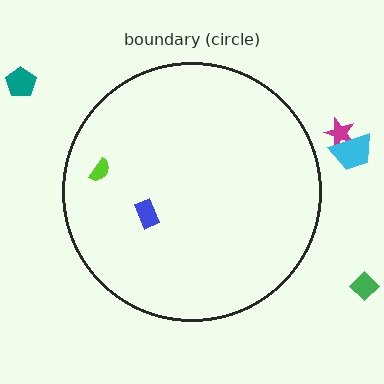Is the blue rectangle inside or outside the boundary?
Inside.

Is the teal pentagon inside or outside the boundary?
Outside.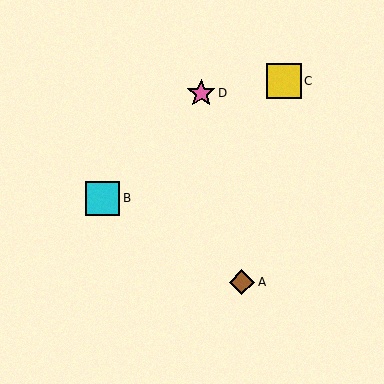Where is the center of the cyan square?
The center of the cyan square is at (102, 198).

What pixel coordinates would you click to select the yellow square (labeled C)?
Click at (284, 81) to select the yellow square C.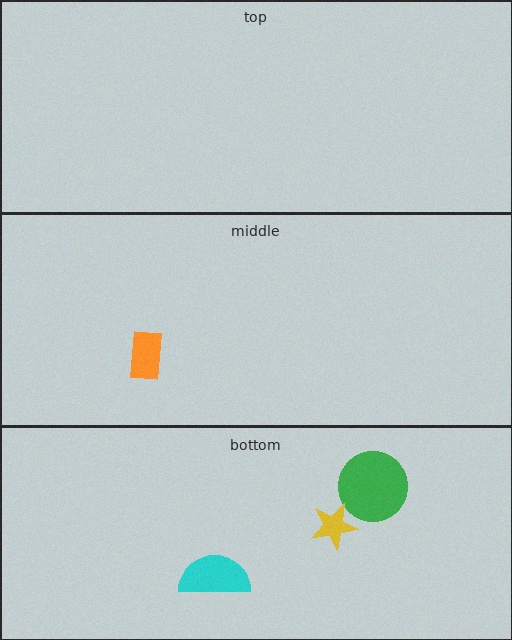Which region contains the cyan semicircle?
The bottom region.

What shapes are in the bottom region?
The green circle, the yellow star, the cyan semicircle.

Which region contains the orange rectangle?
The middle region.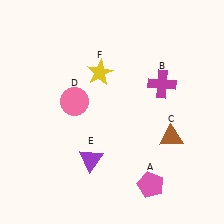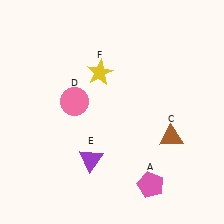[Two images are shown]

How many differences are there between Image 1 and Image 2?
There is 1 difference between the two images.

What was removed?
The magenta cross (B) was removed in Image 2.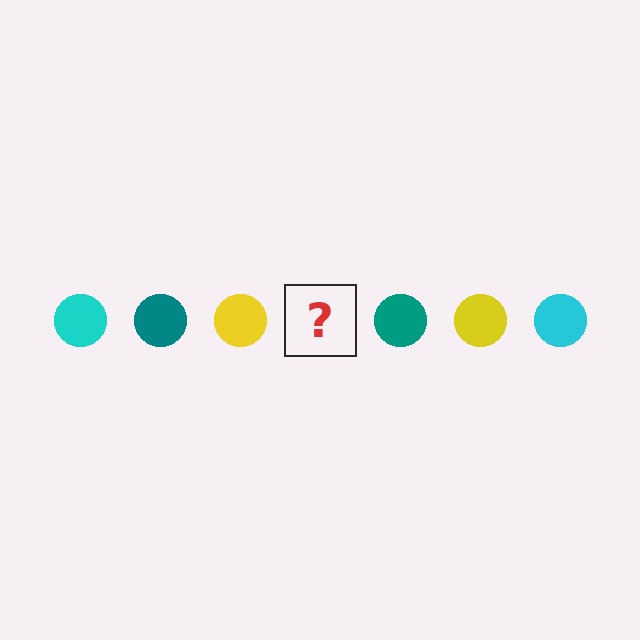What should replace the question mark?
The question mark should be replaced with a cyan circle.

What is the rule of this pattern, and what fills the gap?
The rule is that the pattern cycles through cyan, teal, yellow circles. The gap should be filled with a cyan circle.